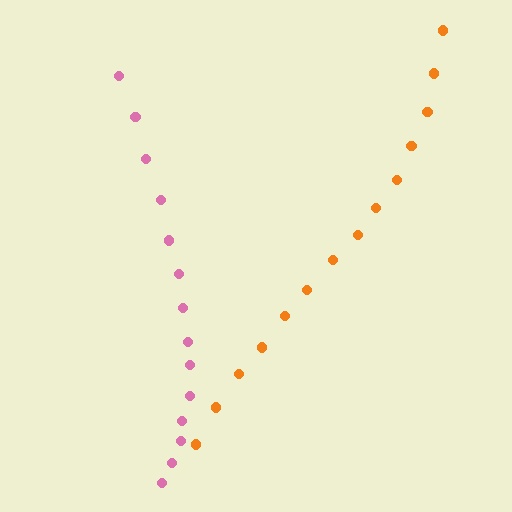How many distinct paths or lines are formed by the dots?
There are 2 distinct paths.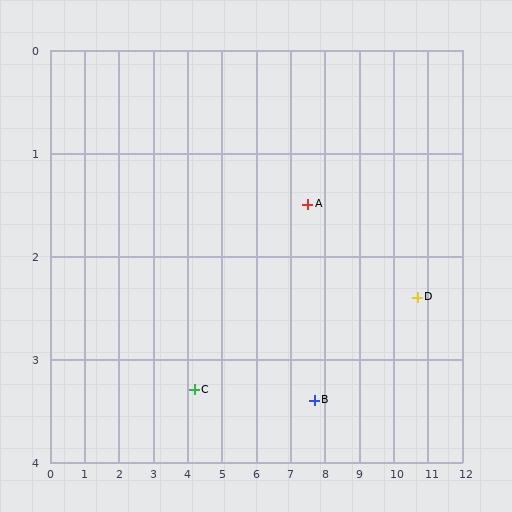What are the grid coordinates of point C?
Point C is at approximately (4.2, 3.3).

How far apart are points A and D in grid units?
Points A and D are about 3.3 grid units apart.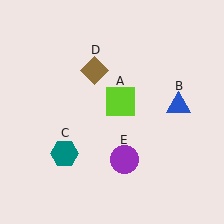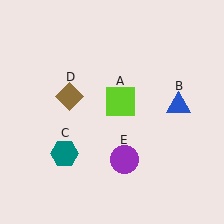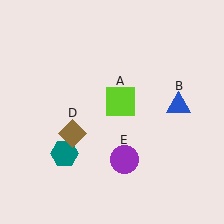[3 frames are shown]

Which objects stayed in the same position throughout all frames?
Lime square (object A) and blue triangle (object B) and teal hexagon (object C) and purple circle (object E) remained stationary.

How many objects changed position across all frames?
1 object changed position: brown diamond (object D).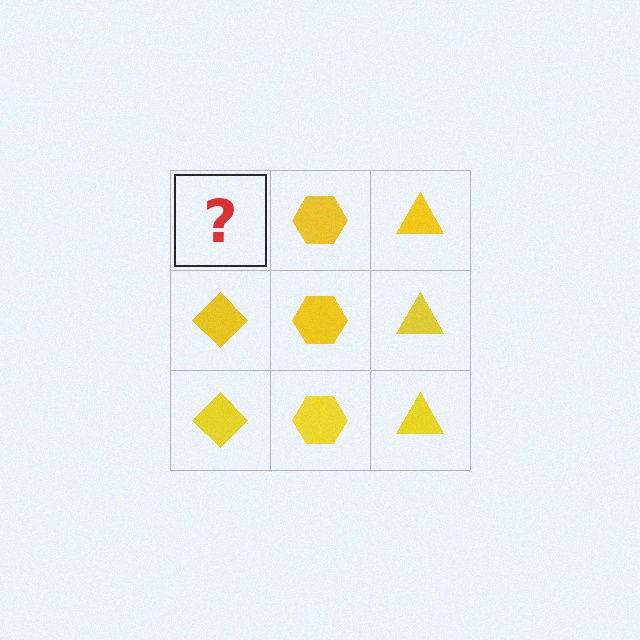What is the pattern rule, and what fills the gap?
The rule is that each column has a consistent shape. The gap should be filled with a yellow diamond.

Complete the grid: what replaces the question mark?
The question mark should be replaced with a yellow diamond.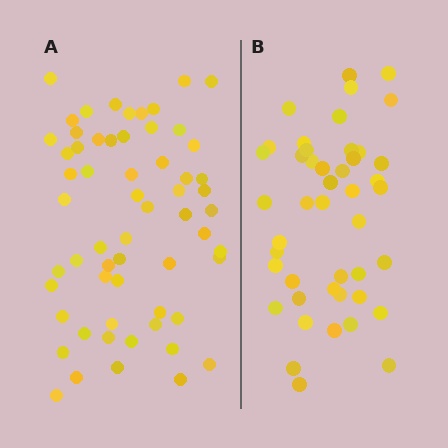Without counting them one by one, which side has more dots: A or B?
Region A (the left region) has more dots.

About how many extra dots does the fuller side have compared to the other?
Region A has approximately 15 more dots than region B.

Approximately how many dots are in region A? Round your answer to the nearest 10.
About 60 dots.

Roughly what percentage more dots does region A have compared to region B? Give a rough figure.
About 35% more.